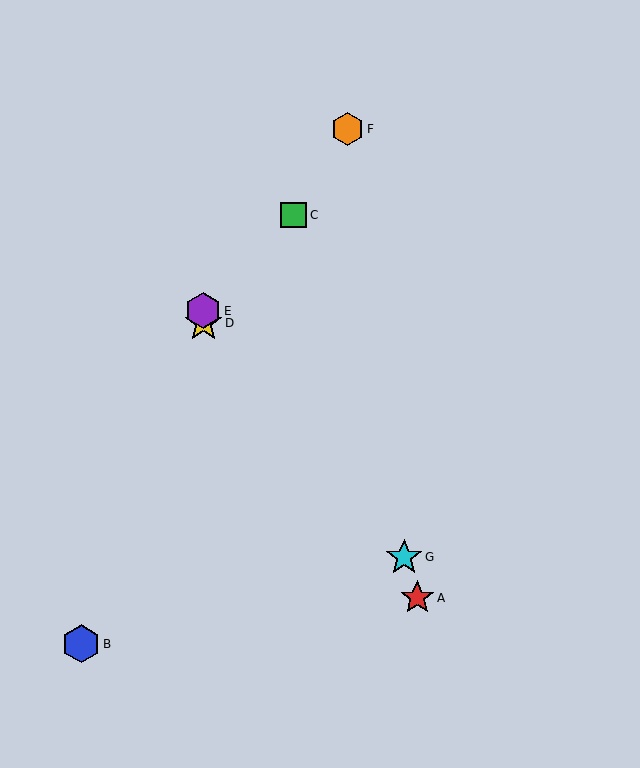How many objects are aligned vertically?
2 objects (D, E) are aligned vertically.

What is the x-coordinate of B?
Object B is at x≈81.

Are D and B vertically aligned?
No, D is at x≈203 and B is at x≈81.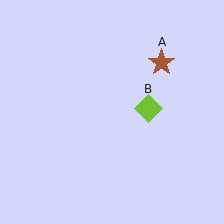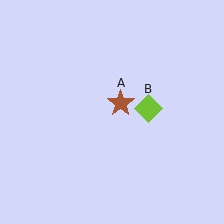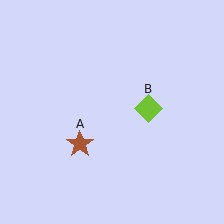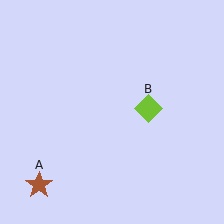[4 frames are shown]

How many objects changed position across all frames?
1 object changed position: brown star (object A).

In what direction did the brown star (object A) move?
The brown star (object A) moved down and to the left.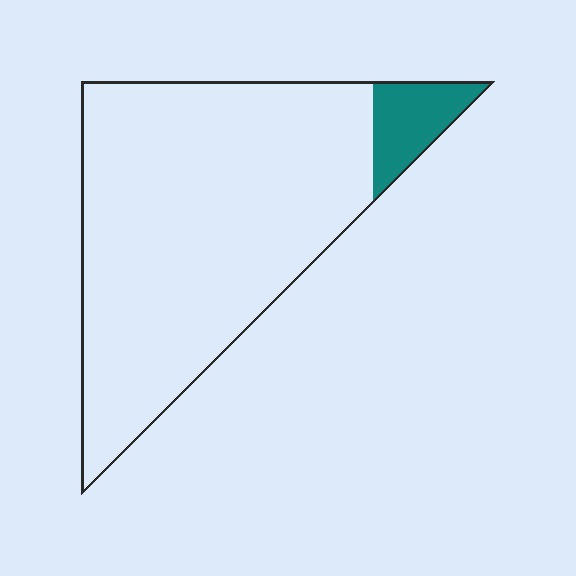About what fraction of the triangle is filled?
About one tenth (1/10).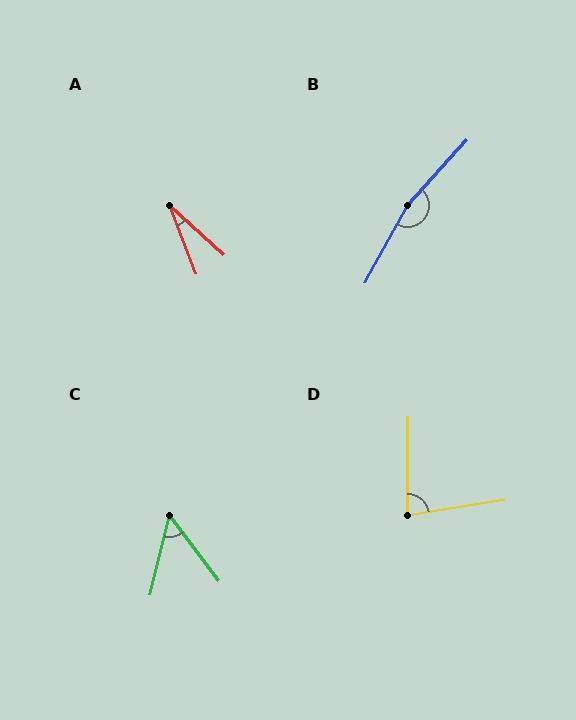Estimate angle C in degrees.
Approximately 51 degrees.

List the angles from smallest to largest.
A (27°), C (51°), D (81°), B (167°).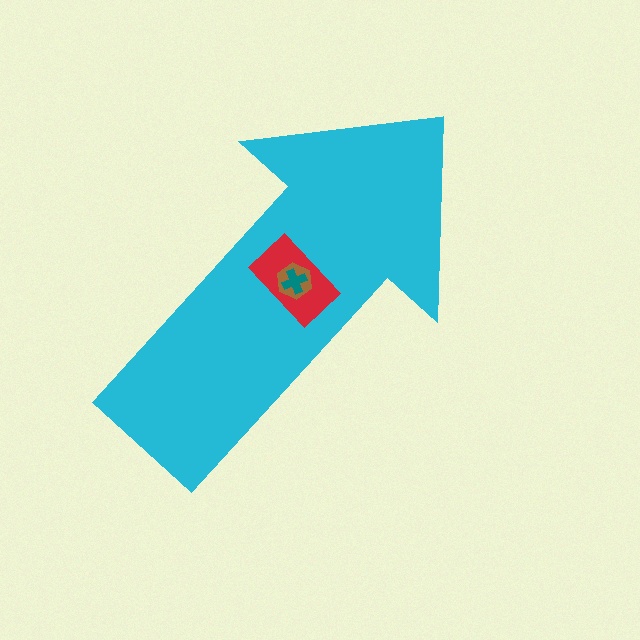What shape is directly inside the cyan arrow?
The red rectangle.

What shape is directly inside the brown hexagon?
The teal cross.